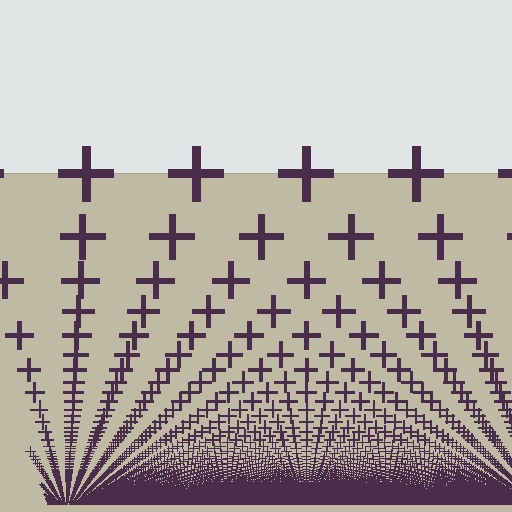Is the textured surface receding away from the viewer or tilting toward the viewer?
The surface appears to tilt toward the viewer. Texture elements get larger and sparser toward the top.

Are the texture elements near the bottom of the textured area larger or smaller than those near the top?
Smaller. The gradient is inverted — elements near the bottom are smaller and denser.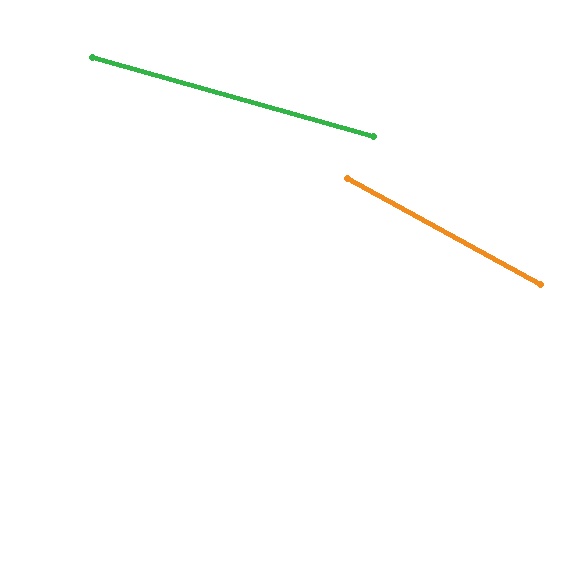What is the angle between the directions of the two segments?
Approximately 13 degrees.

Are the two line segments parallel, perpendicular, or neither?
Neither parallel nor perpendicular — they differ by about 13°.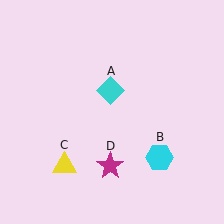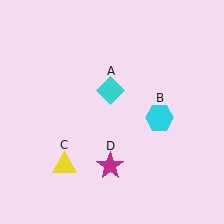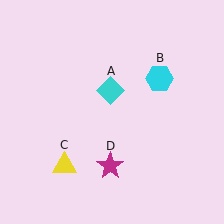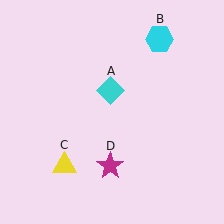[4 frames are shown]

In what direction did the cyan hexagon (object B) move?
The cyan hexagon (object B) moved up.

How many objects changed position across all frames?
1 object changed position: cyan hexagon (object B).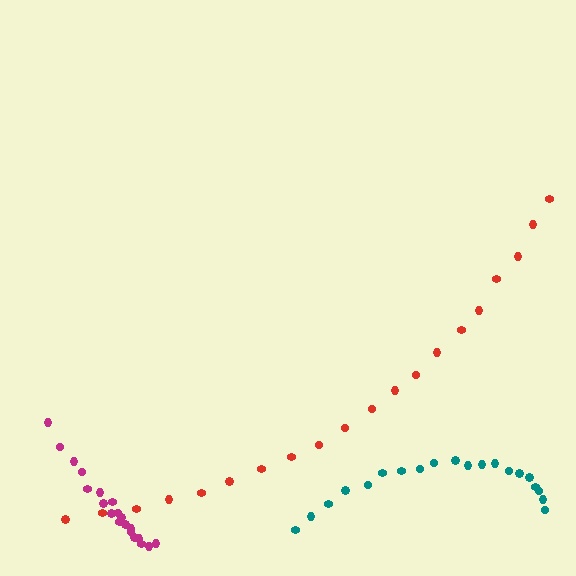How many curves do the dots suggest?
There are 3 distinct paths.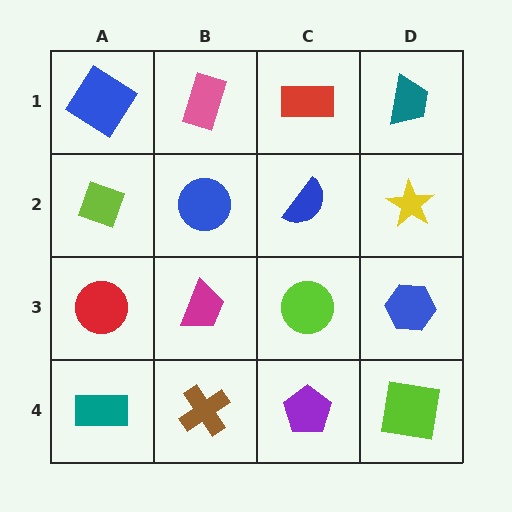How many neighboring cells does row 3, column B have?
4.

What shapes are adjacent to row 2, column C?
A red rectangle (row 1, column C), a lime circle (row 3, column C), a blue circle (row 2, column B), a yellow star (row 2, column D).